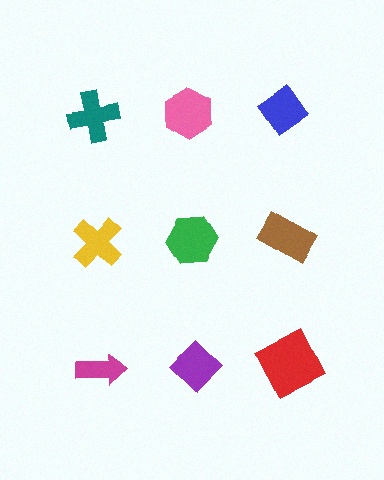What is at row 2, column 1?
A yellow cross.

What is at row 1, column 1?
A teal cross.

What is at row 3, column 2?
A purple diamond.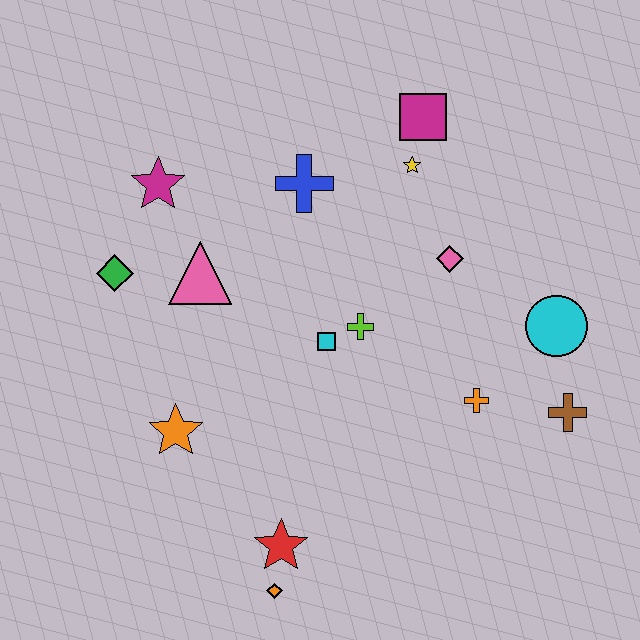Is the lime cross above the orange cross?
Yes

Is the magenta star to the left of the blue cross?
Yes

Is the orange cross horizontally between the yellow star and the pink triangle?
No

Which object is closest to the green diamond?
The pink triangle is closest to the green diamond.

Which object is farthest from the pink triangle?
The brown cross is farthest from the pink triangle.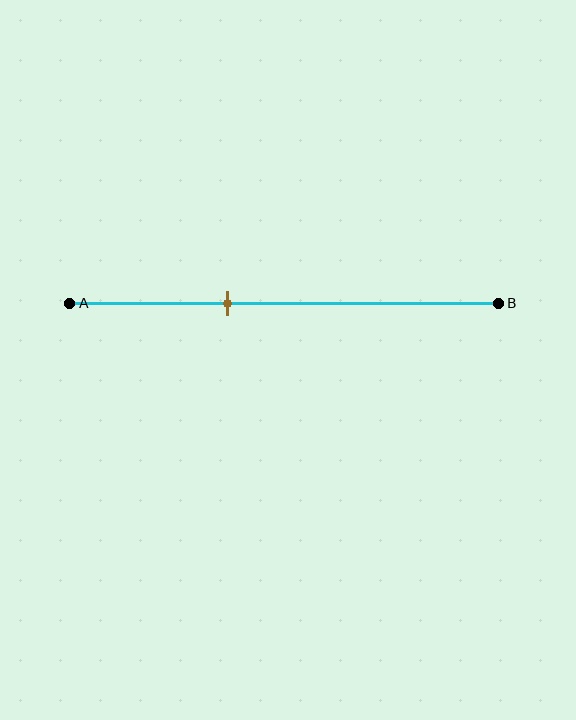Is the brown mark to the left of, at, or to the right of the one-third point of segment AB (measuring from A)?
The brown mark is to the right of the one-third point of segment AB.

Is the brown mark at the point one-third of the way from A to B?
No, the mark is at about 35% from A, not at the 33% one-third point.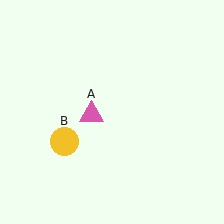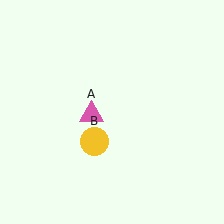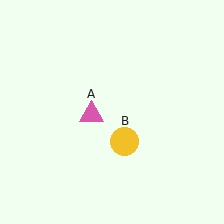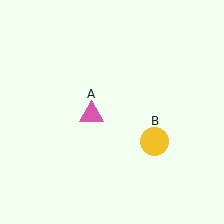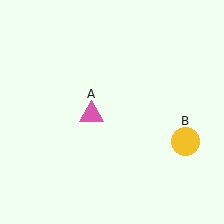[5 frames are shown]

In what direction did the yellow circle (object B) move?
The yellow circle (object B) moved right.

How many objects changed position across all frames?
1 object changed position: yellow circle (object B).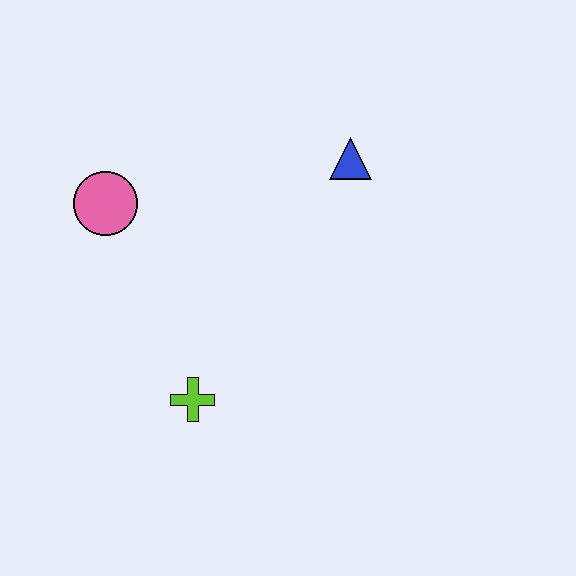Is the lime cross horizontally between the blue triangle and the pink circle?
Yes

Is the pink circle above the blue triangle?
No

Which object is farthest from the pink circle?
The blue triangle is farthest from the pink circle.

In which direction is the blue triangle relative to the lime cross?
The blue triangle is above the lime cross.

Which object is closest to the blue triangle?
The pink circle is closest to the blue triangle.